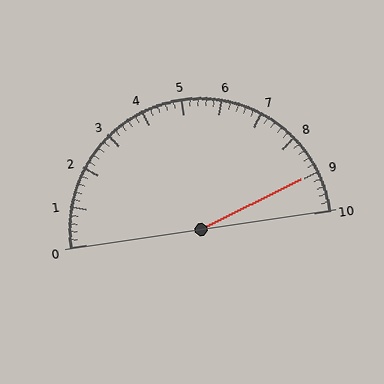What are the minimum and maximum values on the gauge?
The gauge ranges from 0 to 10.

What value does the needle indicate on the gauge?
The needle indicates approximately 9.0.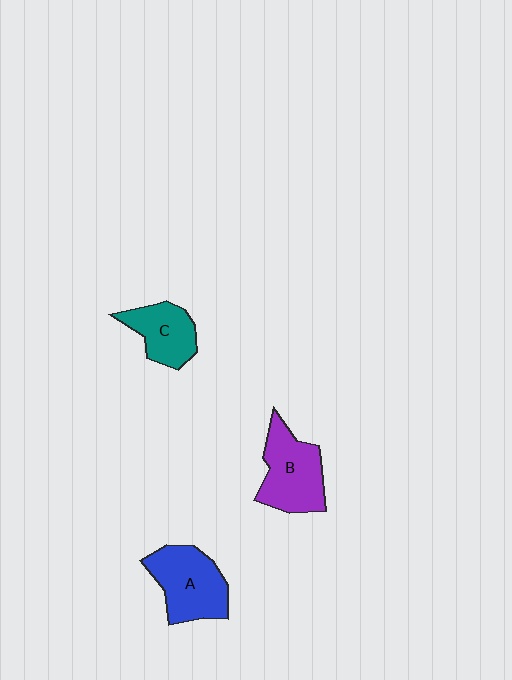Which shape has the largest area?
Shape A (blue).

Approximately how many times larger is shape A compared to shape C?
Approximately 1.4 times.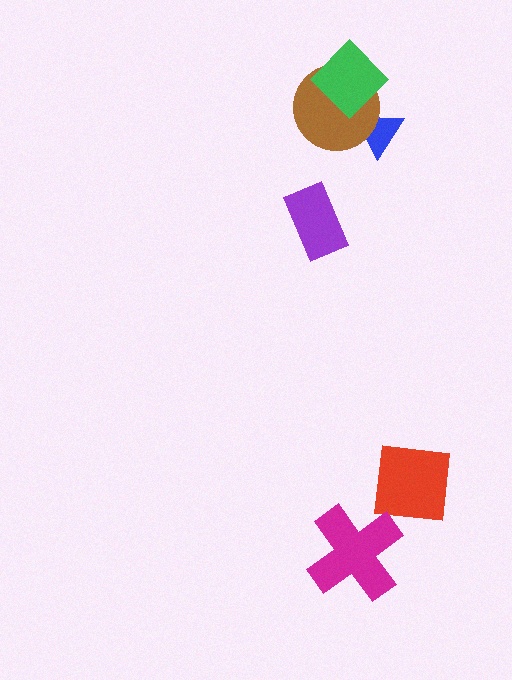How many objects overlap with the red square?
0 objects overlap with the red square.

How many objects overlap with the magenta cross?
0 objects overlap with the magenta cross.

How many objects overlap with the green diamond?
2 objects overlap with the green diamond.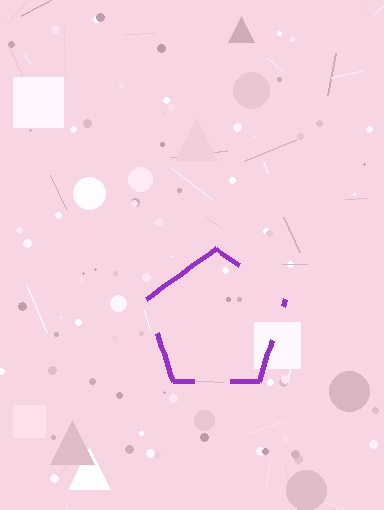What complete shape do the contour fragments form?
The contour fragments form a pentagon.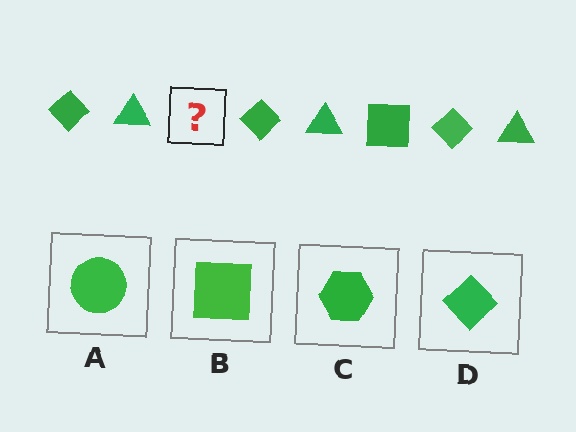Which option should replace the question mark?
Option B.